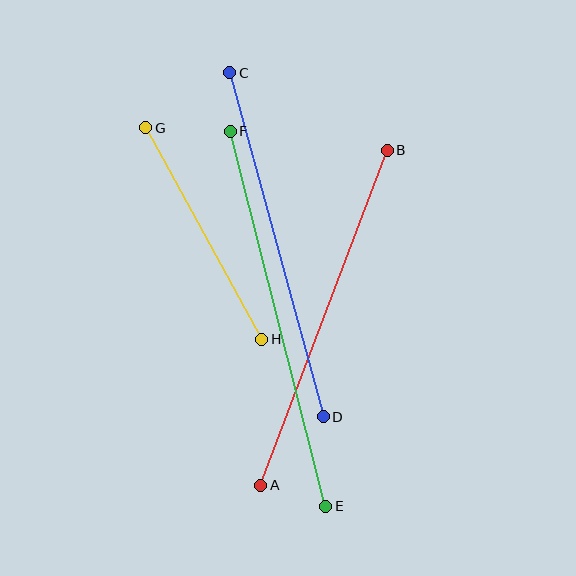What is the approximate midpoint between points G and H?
The midpoint is at approximately (204, 234) pixels.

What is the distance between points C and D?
The distance is approximately 356 pixels.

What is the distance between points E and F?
The distance is approximately 387 pixels.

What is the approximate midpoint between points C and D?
The midpoint is at approximately (277, 245) pixels.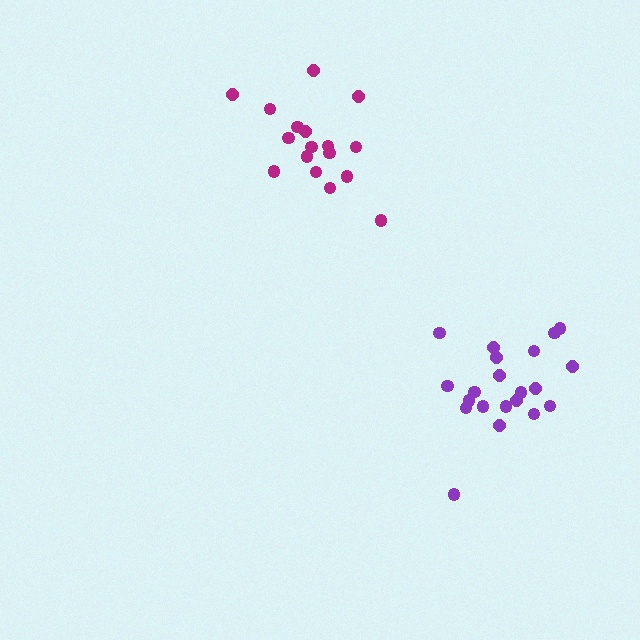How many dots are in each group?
Group 1: 21 dots, Group 2: 17 dots (38 total).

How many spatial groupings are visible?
There are 2 spatial groupings.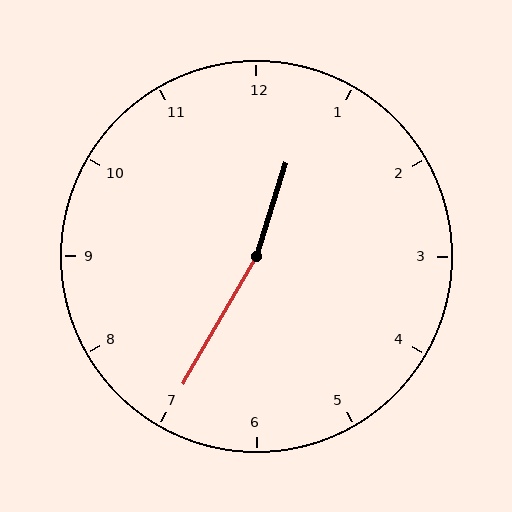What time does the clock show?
12:35.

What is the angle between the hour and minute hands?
Approximately 168 degrees.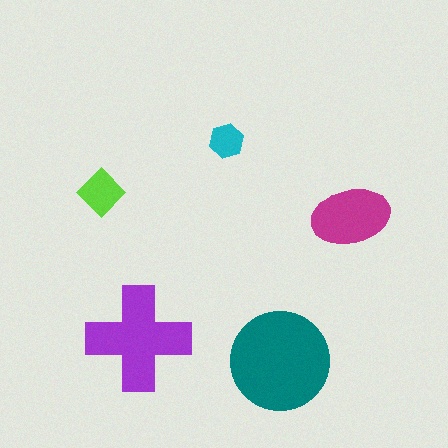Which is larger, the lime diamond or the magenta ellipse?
The magenta ellipse.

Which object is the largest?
The teal circle.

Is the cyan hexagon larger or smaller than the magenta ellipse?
Smaller.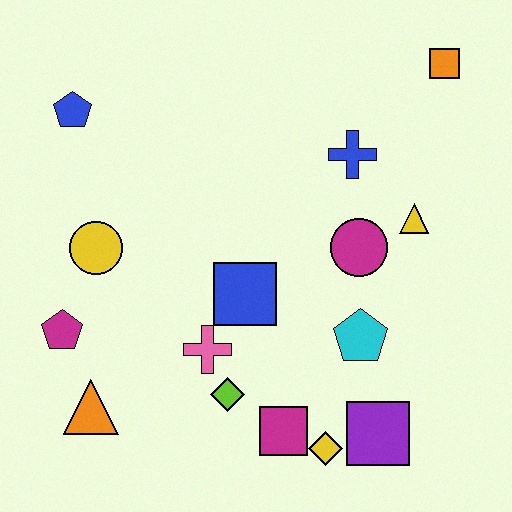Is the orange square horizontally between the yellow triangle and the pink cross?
No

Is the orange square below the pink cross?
No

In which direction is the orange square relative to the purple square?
The orange square is above the purple square.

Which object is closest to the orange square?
The blue cross is closest to the orange square.